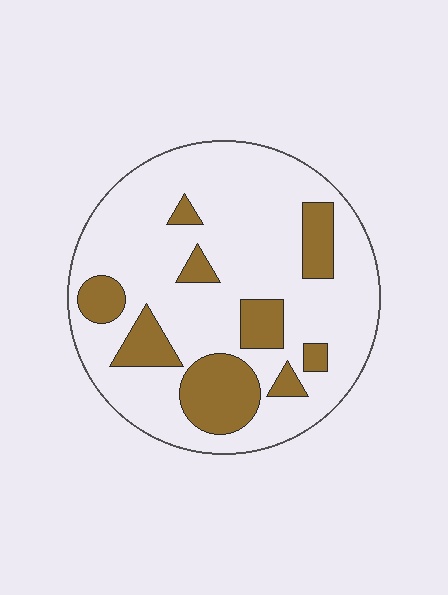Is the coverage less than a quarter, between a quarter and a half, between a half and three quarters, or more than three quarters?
Less than a quarter.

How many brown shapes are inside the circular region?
9.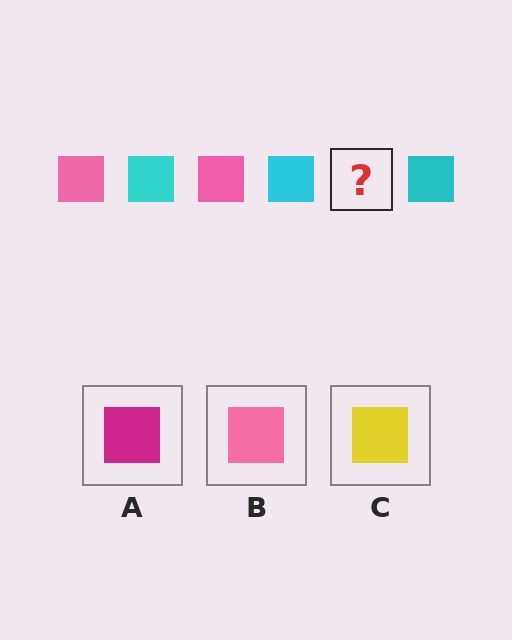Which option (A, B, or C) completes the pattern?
B.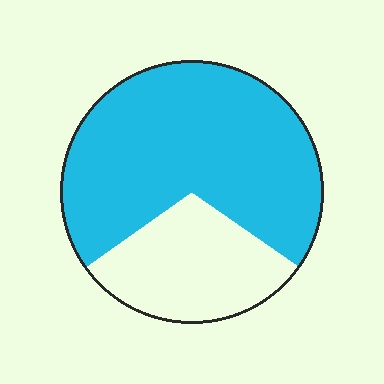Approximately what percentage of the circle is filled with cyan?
Approximately 70%.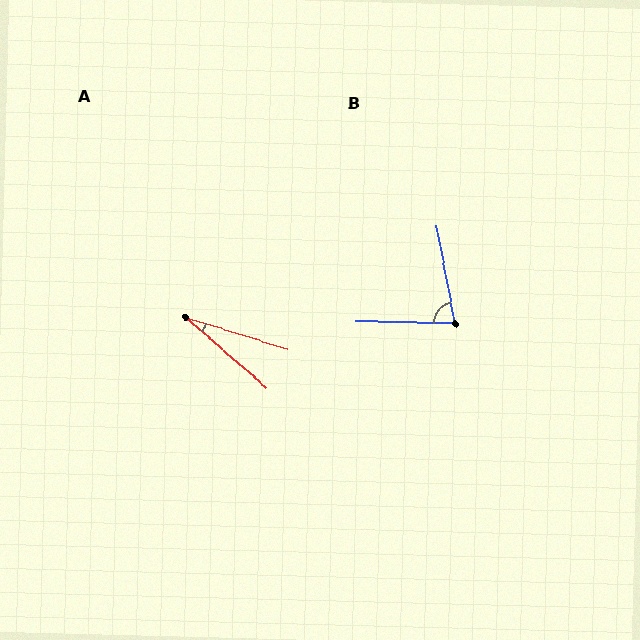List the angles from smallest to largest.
A (24°), B (78°).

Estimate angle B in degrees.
Approximately 78 degrees.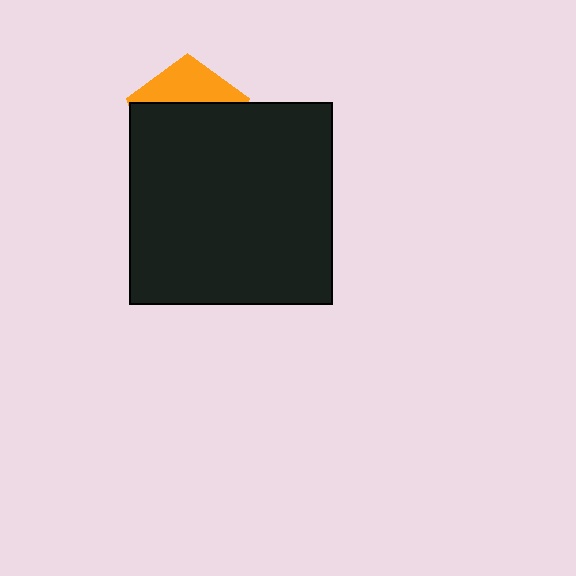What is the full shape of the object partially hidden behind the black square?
The partially hidden object is an orange pentagon.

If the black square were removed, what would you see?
You would see the complete orange pentagon.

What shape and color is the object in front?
The object in front is a black square.